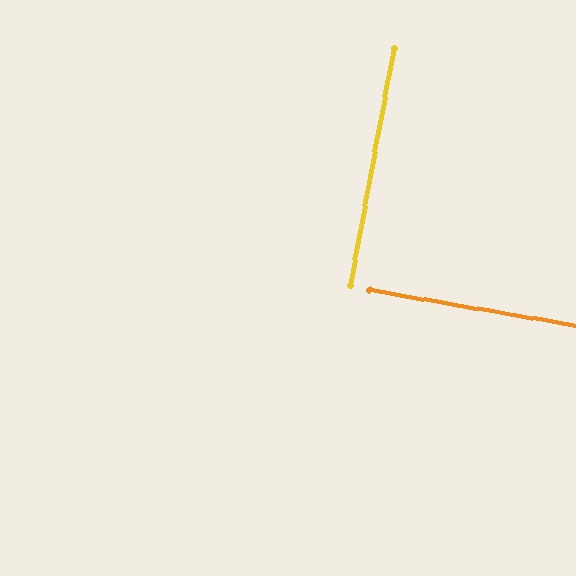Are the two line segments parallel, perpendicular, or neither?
Perpendicular — they meet at approximately 90°.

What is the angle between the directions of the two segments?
Approximately 90 degrees.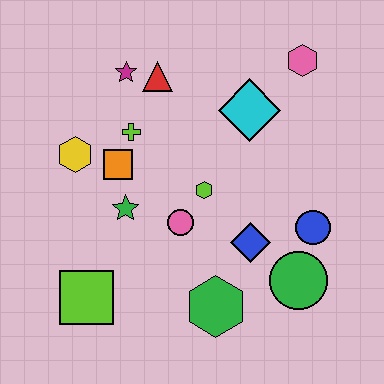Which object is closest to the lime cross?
The orange square is closest to the lime cross.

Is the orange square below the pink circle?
No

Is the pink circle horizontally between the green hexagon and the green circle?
No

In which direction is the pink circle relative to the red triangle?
The pink circle is below the red triangle.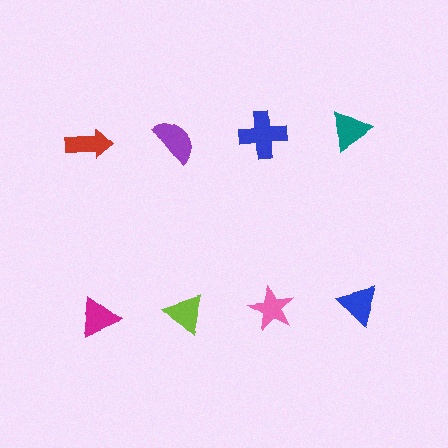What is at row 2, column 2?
A lime triangle.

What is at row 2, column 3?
A pink star.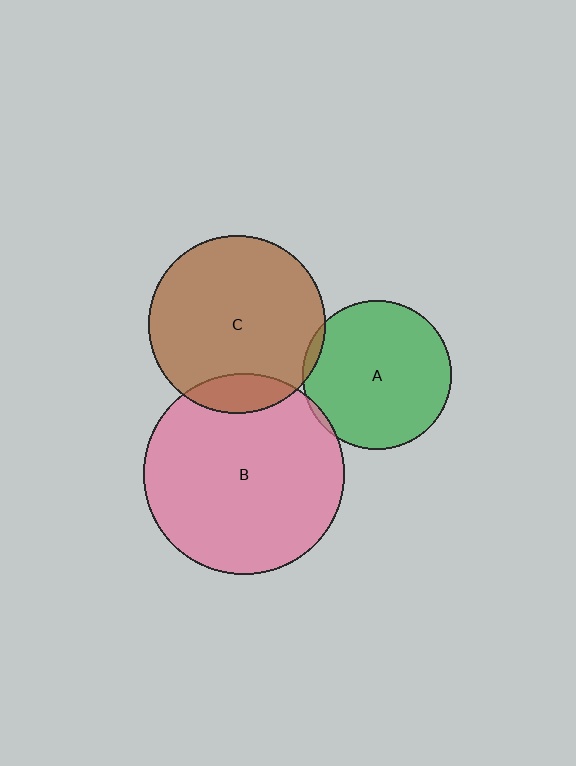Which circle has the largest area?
Circle B (pink).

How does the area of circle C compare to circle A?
Approximately 1.4 times.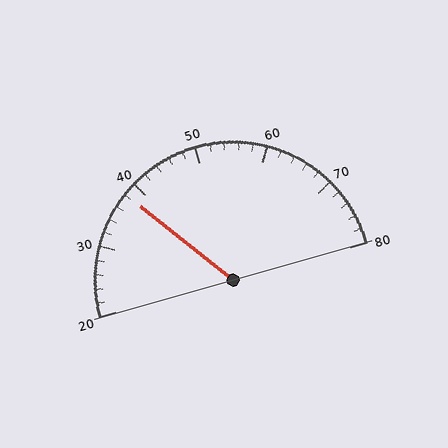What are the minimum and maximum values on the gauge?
The gauge ranges from 20 to 80.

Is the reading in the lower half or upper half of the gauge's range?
The reading is in the lower half of the range (20 to 80).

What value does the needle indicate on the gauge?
The needle indicates approximately 38.